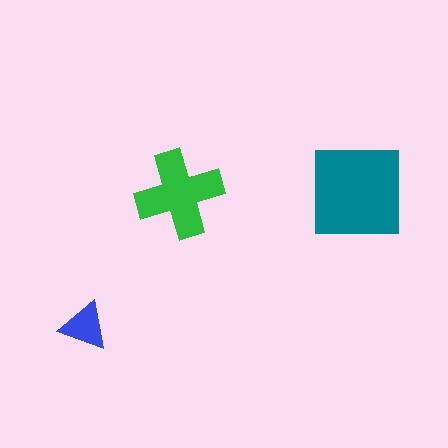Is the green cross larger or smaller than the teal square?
Smaller.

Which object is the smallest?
The blue triangle.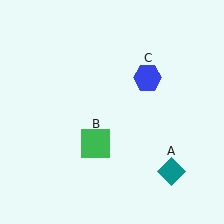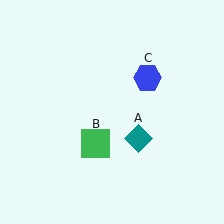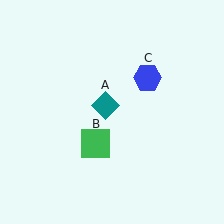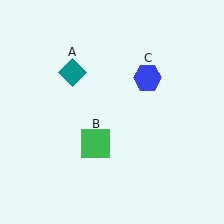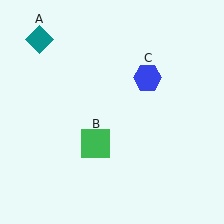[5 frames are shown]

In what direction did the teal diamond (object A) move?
The teal diamond (object A) moved up and to the left.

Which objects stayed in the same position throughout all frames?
Green square (object B) and blue hexagon (object C) remained stationary.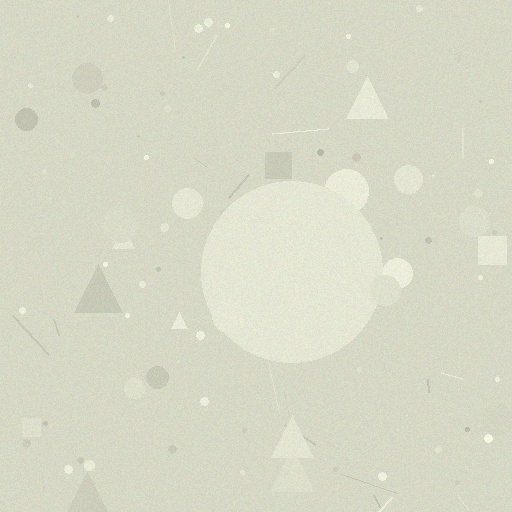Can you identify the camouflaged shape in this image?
The camouflaged shape is a circle.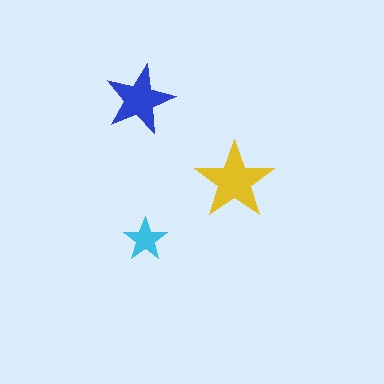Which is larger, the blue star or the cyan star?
The blue one.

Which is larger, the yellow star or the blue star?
The yellow one.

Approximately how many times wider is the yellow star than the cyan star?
About 2 times wider.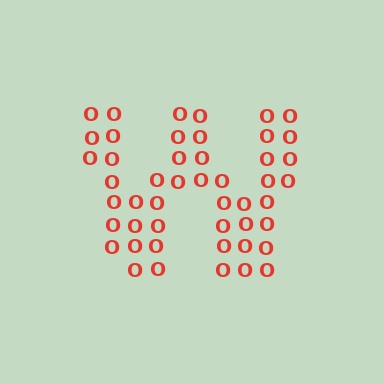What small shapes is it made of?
It is made of small letter O's.